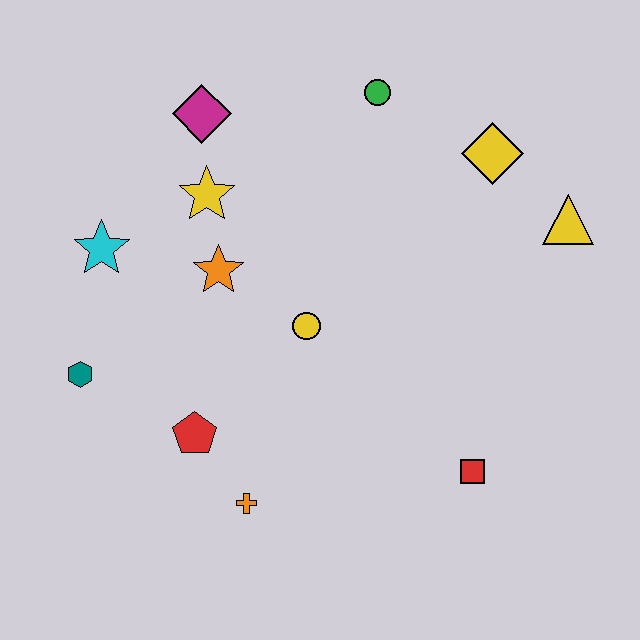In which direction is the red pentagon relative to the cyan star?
The red pentagon is below the cyan star.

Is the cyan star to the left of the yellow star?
Yes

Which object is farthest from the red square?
The magenta diamond is farthest from the red square.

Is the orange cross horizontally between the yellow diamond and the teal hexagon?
Yes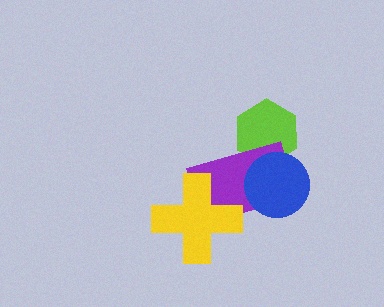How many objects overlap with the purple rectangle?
3 objects overlap with the purple rectangle.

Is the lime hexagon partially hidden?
Yes, it is partially covered by another shape.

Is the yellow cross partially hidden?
No, no other shape covers it.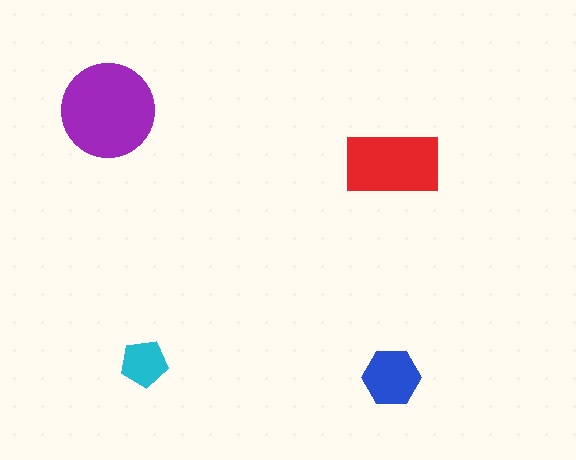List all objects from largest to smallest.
The purple circle, the red rectangle, the blue hexagon, the cyan pentagon.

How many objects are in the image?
There are 4 objects in the image.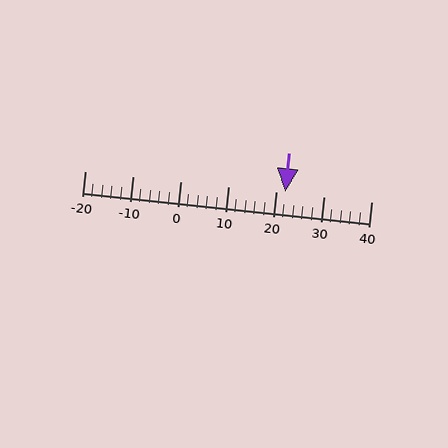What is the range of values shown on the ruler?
The ruler shows values from -20 to 40.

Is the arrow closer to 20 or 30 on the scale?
The arrow is closer to 20.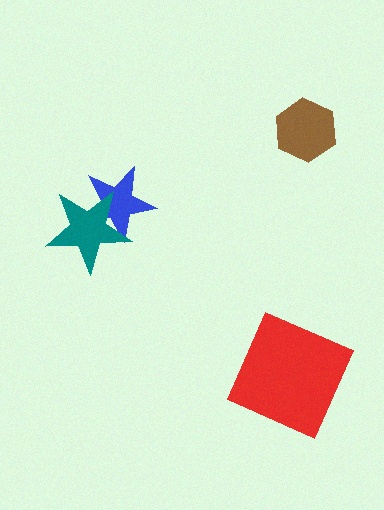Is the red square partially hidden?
No, no other shape covers it.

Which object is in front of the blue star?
The teal star is in front of the blue star.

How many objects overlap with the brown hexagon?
0 objects overlap with the brown hexagon.